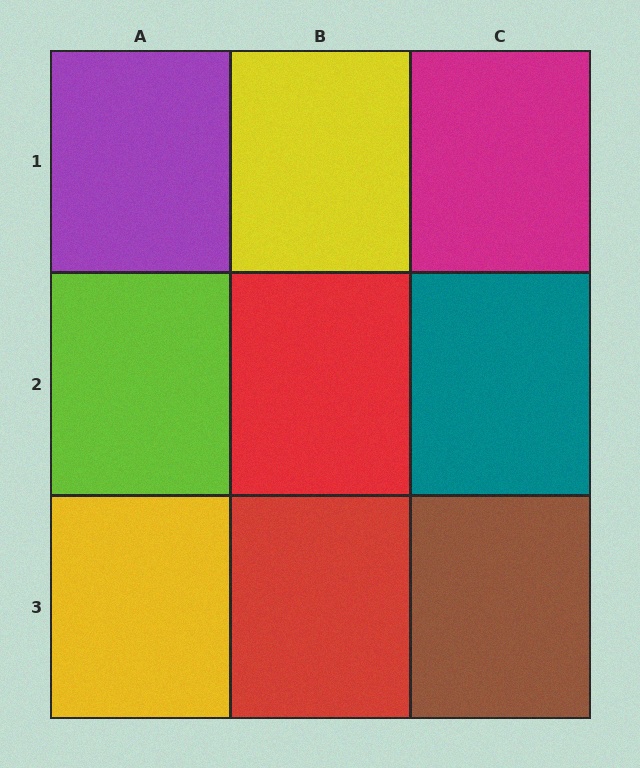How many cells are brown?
1 cell is brown.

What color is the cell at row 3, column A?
Yellow.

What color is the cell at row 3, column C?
Brown.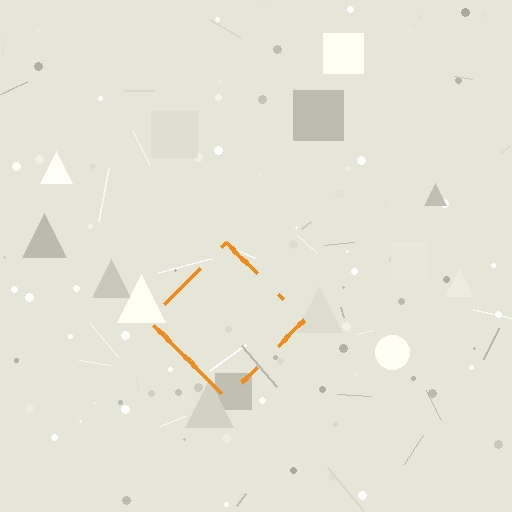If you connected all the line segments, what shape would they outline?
They would outline a diamond.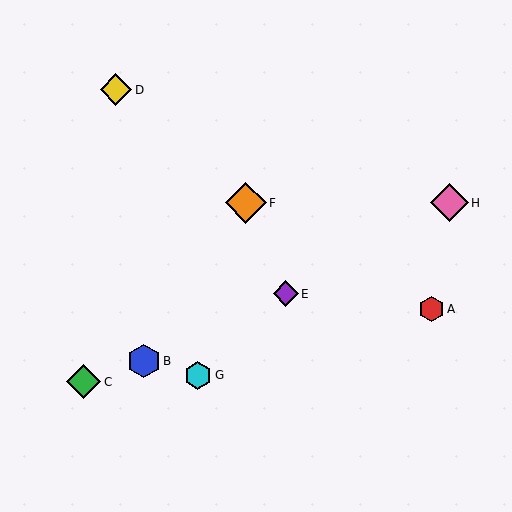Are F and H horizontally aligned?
Yes, both are at y≈203.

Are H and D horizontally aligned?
No, H is at y≈203 and D is at y≈90.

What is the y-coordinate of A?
Object A is at y≈309.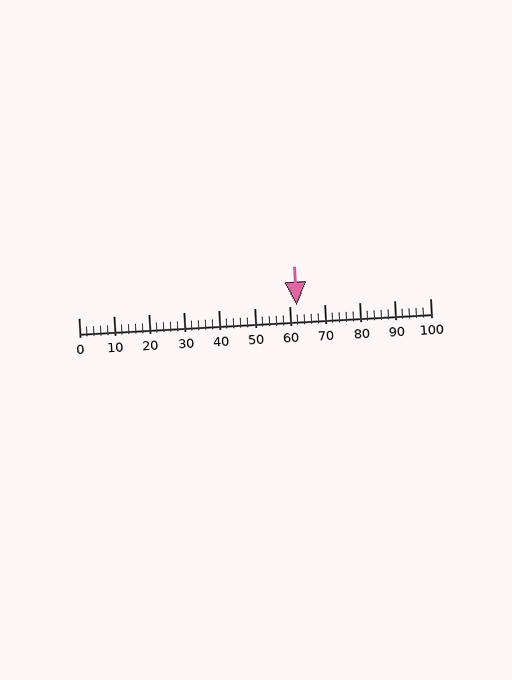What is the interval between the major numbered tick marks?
The major tick marks are spaced 10 units apart.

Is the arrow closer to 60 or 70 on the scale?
The arrow is closer to 60.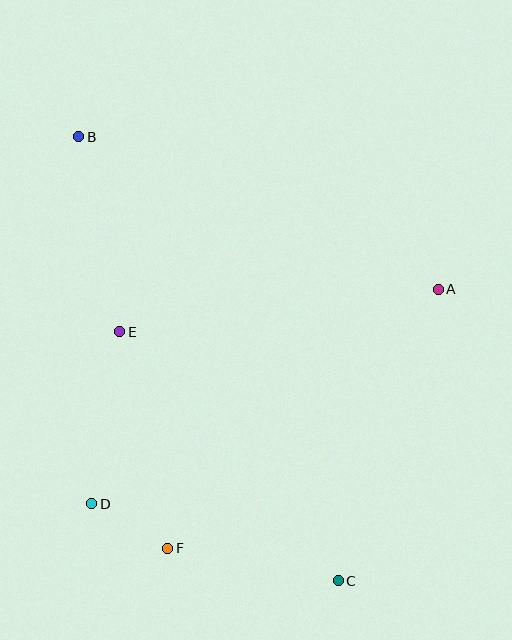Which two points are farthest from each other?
Points B and C are farthest from each other.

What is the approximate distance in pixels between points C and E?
The distance between C and E is approximately 332 pixels.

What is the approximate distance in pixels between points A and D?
The distance between A and D is approximately 408 pixels.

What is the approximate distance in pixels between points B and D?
The distance between B and D is approximately 368 pixels.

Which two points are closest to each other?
Points D and F are closest to each other.